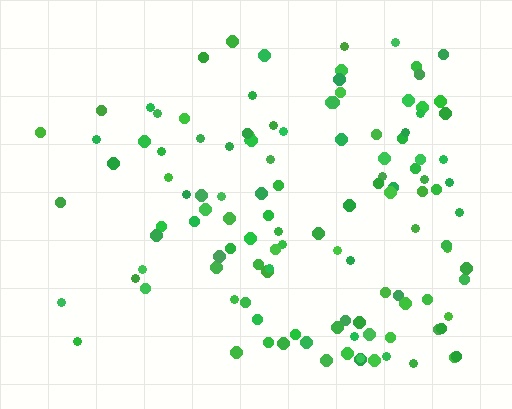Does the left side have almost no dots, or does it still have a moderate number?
Still a moderate number, just noticeably fewer than the right.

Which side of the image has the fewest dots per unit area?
The left.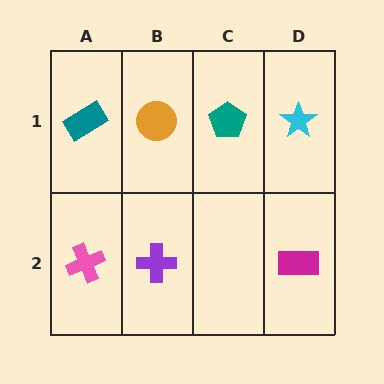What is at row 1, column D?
A cyan star.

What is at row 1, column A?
A teal rectangle.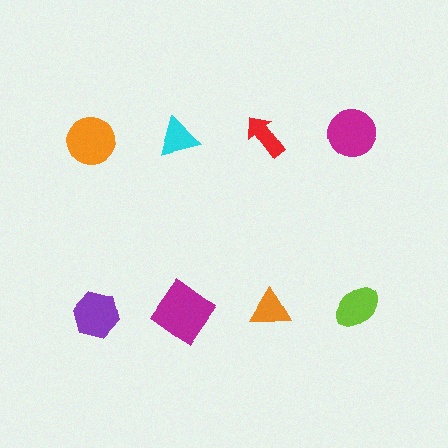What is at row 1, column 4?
A magenta circle.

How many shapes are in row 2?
4 shapes.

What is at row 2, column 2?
A magenta diamond.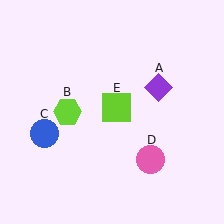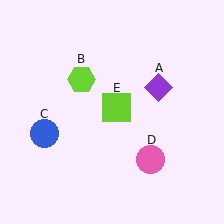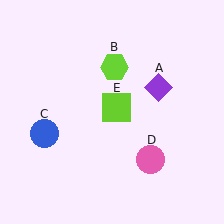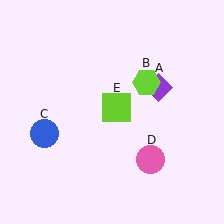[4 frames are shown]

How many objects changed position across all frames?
1 object changed position: lime hexagon (object B).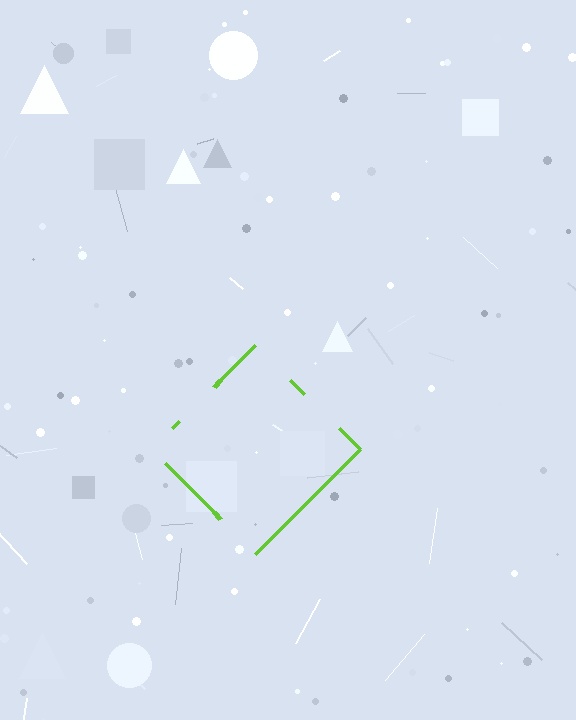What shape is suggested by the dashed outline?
The dashed outline suggests a diamond.